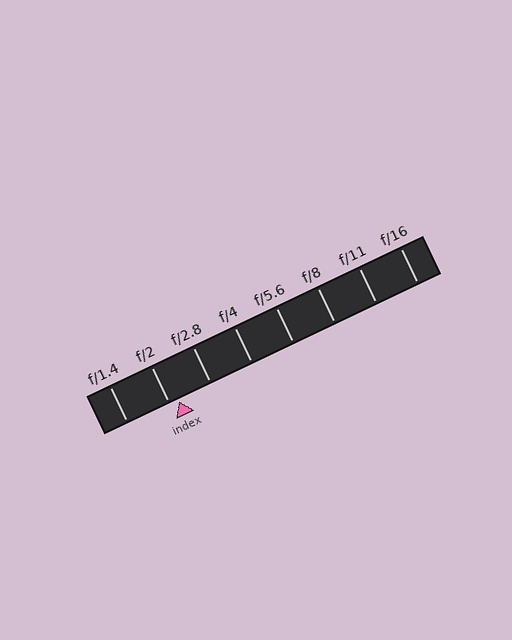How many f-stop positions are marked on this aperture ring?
There are 8 f-stop positions marked.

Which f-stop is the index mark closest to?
The index mark is closest to f/2.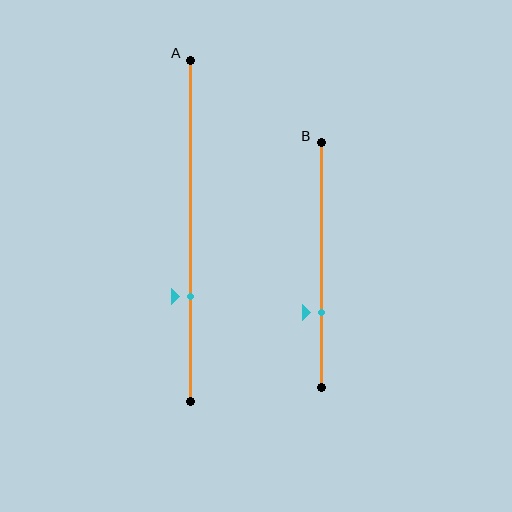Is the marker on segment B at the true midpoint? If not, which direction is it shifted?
No, the marker on segment B is shifted downward by about 19% of the segment length.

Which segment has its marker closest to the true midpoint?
Segment A has its marker closest to the true midpoint.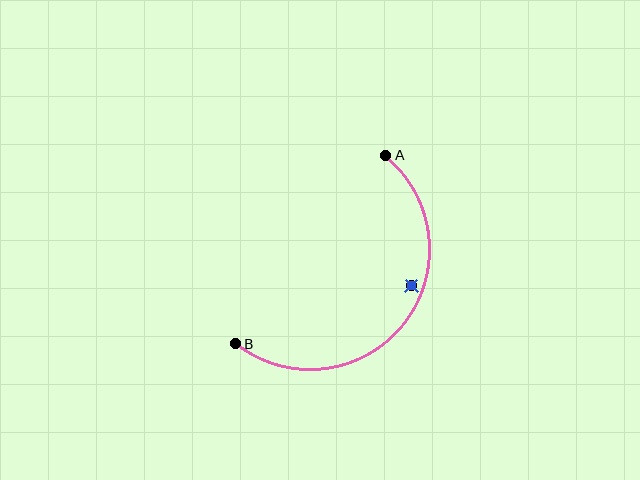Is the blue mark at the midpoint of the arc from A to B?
No — the blue mark does not lie on the arc at all. It sits slightly inside the curve.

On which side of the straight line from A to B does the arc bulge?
The arc bulges below and to the right of the straight line connecting A and B.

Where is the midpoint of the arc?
The arc midpoint is the point on the curve farthest from the straight line joining A and B. It sits below and to the right of that line.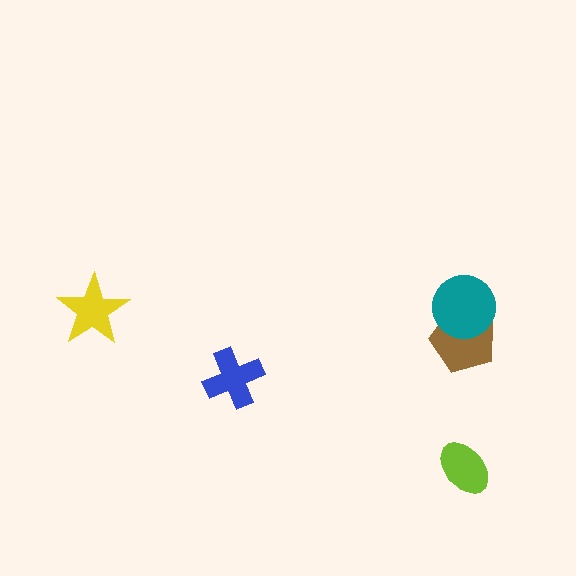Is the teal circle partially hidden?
No, no other shape covers it.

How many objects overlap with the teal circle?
1 object overlaps with the teal circle.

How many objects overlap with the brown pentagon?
1 object overlaps with the brown pentagon.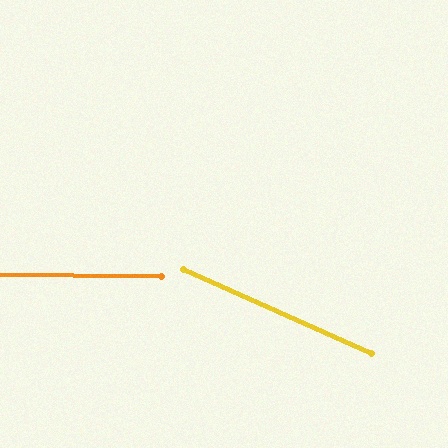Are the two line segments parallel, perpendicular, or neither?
Neither parallel nor perpendicular — they differ by about 24°.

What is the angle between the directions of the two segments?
Approximately 24 degrees.